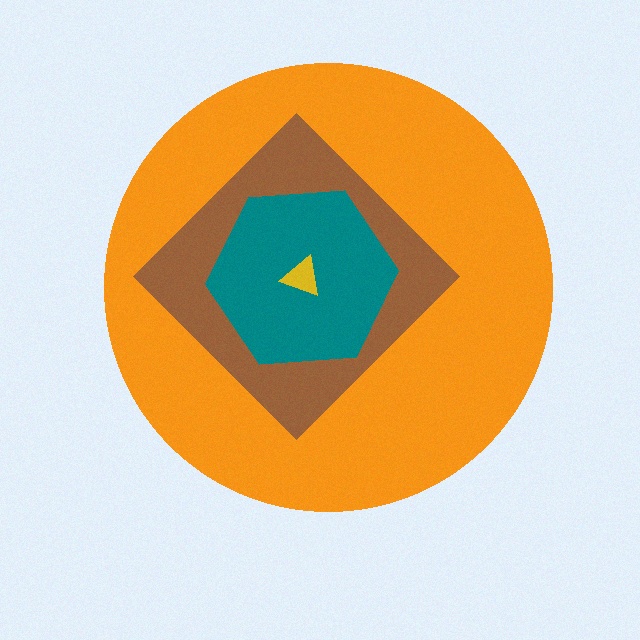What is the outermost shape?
The orange circle.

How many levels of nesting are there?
4.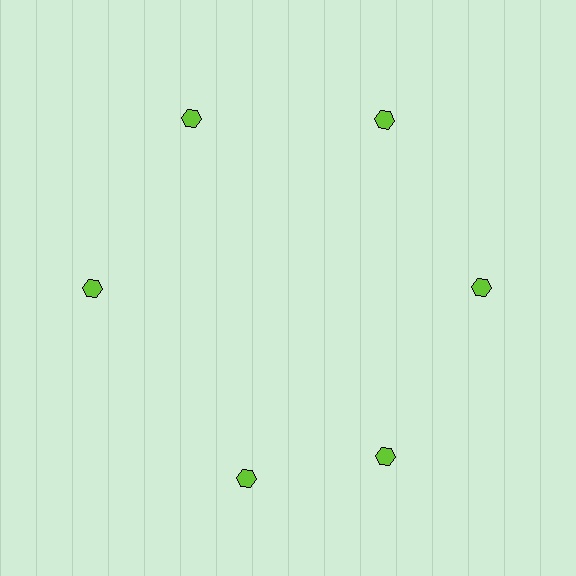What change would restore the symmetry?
The symmetry would be restored by rotating it back into even spacing with its neighbors so that all 6 hexagons sit at equal angles and equal distance from the center.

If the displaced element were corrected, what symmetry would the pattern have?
It would have 6-fold rotational symmetry — the pattern would map onto itself every 60 degrees.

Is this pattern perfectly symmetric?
No. The 6 lime hexagons are arranged in a ring, but one element near the 7 o'clock position is rotated out of alignment along the ring, breaking the 6-fold rotational symmetry.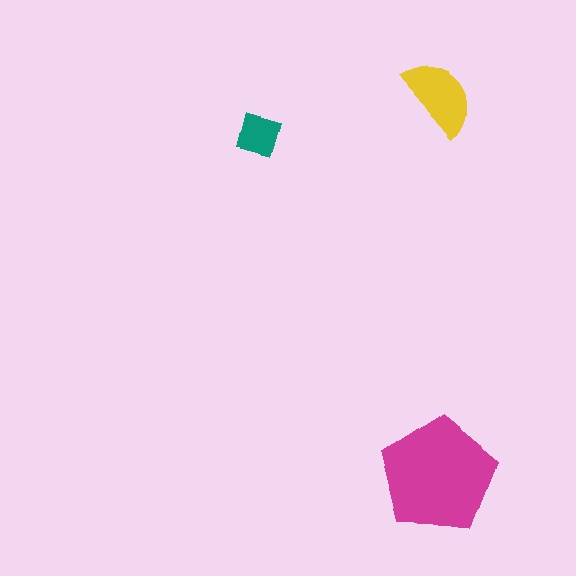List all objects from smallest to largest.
The teal diamond, the yellow semicircle, the magenta pentagon.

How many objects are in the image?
There are 3 objects in the image.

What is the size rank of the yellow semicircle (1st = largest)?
2nd.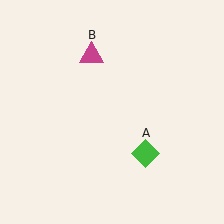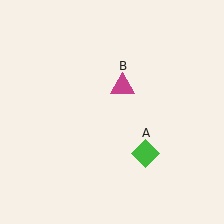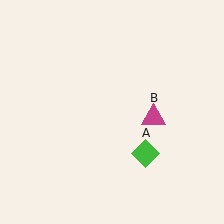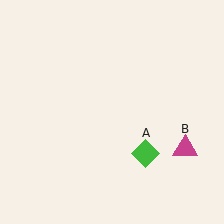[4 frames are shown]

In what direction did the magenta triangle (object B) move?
The magenta triangle (object B) moved down and to the right.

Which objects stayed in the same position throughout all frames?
Green diamond (object A) remained stationary.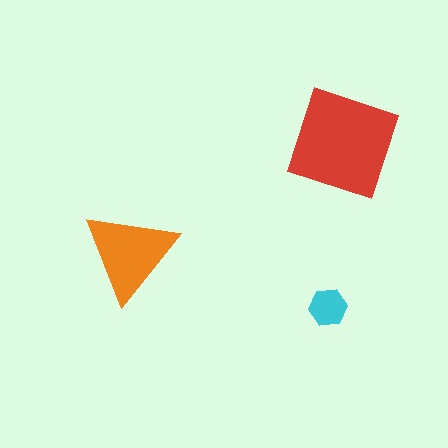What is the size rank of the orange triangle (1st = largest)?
2nd.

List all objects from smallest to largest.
The cyan hexagon, the orange triangle, the red diamond.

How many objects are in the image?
There are 3 objects in the image.